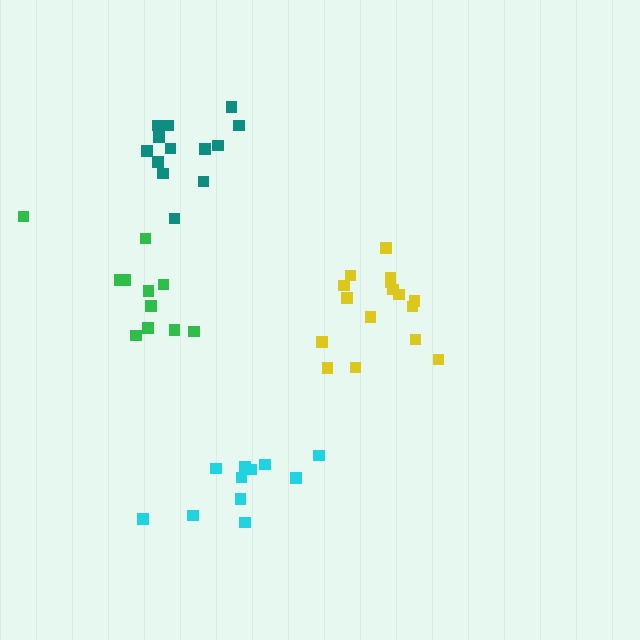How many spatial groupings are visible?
There are 4 spatial groupings.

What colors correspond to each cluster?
The clusters are colored: teal, yellow, green, cyan.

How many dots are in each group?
Group 1: 13 dots, Group 2: 16 dots, Group 3: 11 dots, Group 4: 11 dots (51 total).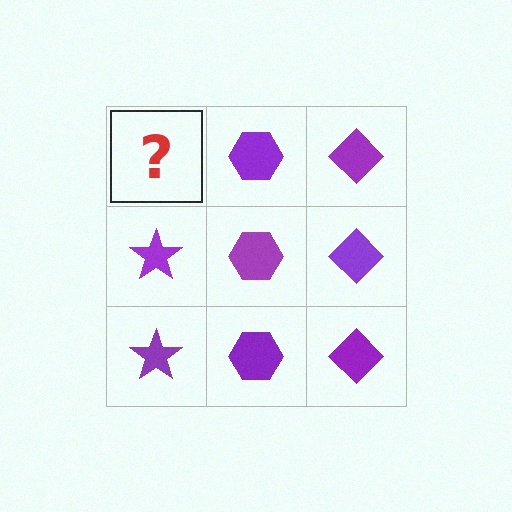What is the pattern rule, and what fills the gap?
The rule is that each column has a consistent shape. The gap should be filled with a purple star.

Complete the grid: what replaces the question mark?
The question mark should be replaced with a purple star.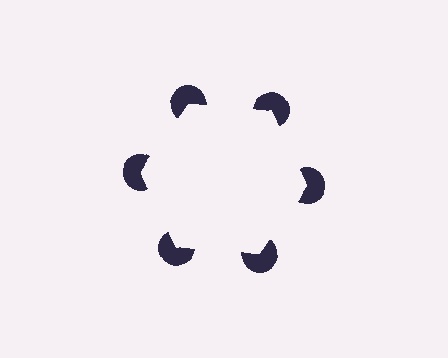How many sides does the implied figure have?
6 sides.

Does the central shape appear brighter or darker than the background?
It typically appears slightly brighter than the background, even though no actual brightness change is drawn.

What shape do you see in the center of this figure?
An illusory hexagon — its edges are inferred from the aligned wedge cuts in the pac-man discs, not physically drawn.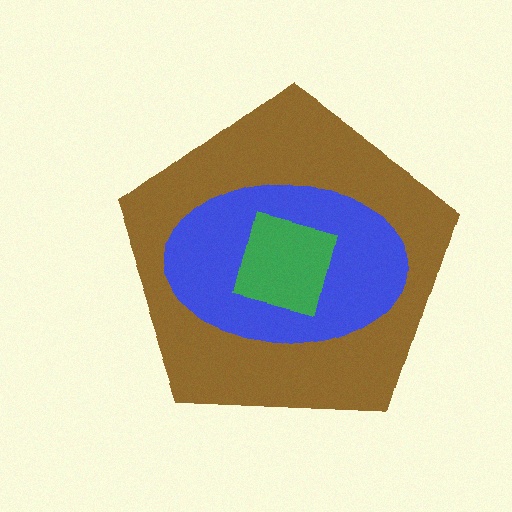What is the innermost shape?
The green square.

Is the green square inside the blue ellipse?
Yes.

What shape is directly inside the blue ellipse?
The green square.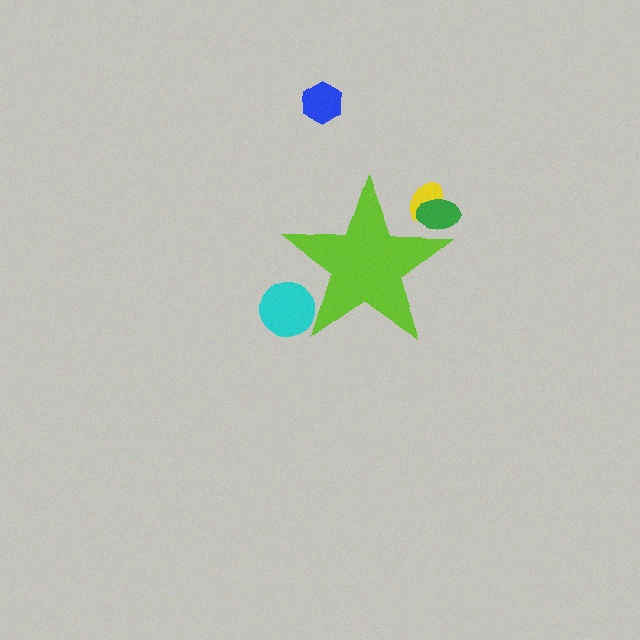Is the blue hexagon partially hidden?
No, the blue hexagon is fully visible.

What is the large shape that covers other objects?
A lime star.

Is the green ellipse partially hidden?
Yes, the green ellipse is partially hidden behind the lime star.